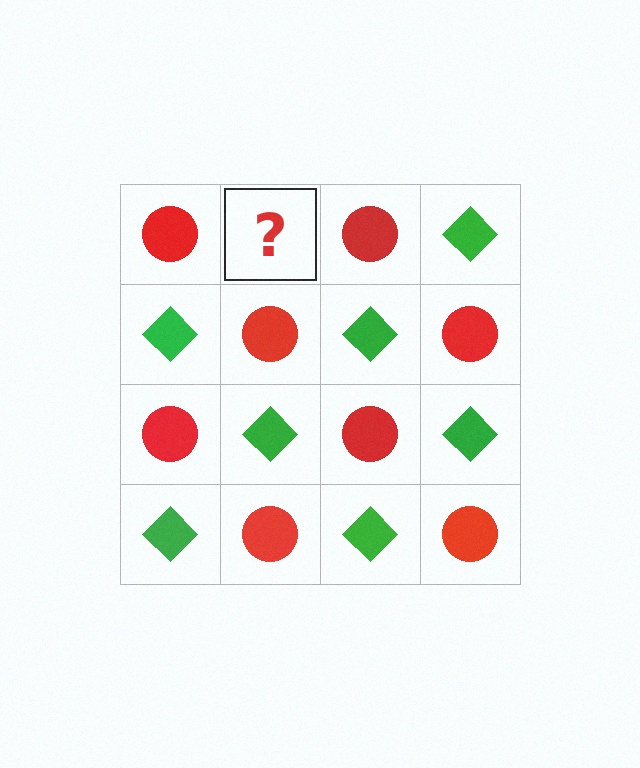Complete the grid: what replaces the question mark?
The question mark should be replaced with a green diamond.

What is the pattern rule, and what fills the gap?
The rule is that it alternates red circle and green diamond in a checkerboard pattern. The gap should be filled with a green diamond.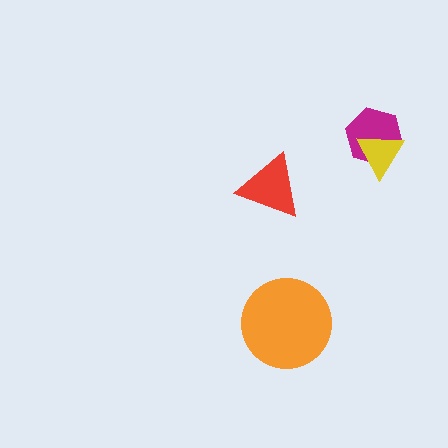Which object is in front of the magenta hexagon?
The yellow triangle is in front of the magenta hexagon.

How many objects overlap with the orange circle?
0 objects overlap with the orange circle.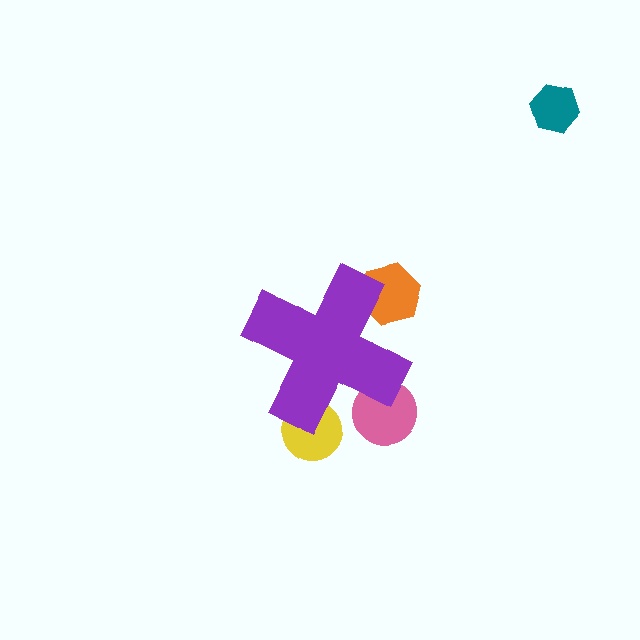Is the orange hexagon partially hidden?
Yes, the orange hexagon is partially hidden behind the purple cross.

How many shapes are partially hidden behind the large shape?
3 shapes are partially hidden.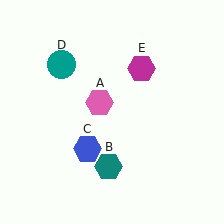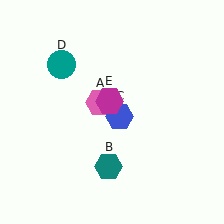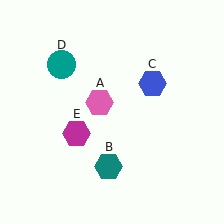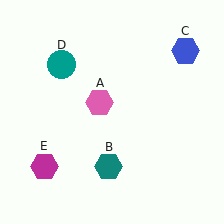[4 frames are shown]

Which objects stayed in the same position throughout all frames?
Pink hexagon (object A) and teal hexagon (object B) and teal circle (object D) remained stationary.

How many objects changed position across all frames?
2 objects changed position: blue hexagon (object C), magenta hexagon (object E).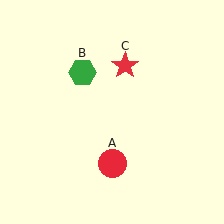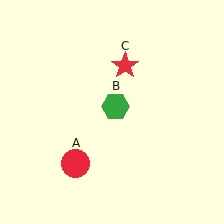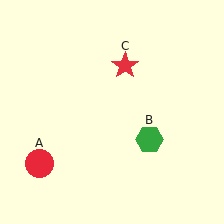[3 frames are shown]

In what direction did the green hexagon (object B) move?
The green hexagon (object B) moved down and to the right.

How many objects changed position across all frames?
2 objects changed position: red circle (object A), green hexagon (object B).